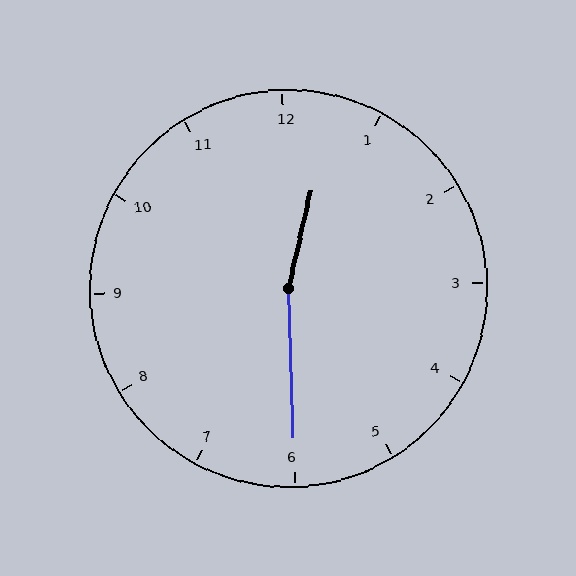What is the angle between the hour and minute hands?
Approximately 165 degrees.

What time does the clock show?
12:30.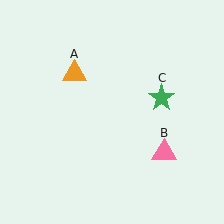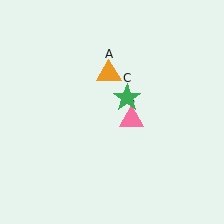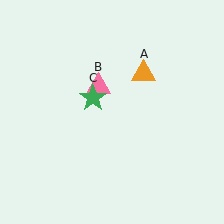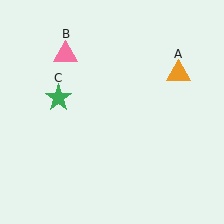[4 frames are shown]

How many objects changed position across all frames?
3 objects changed position: orange triangle (object A), pink triangle (object B), green star (object C).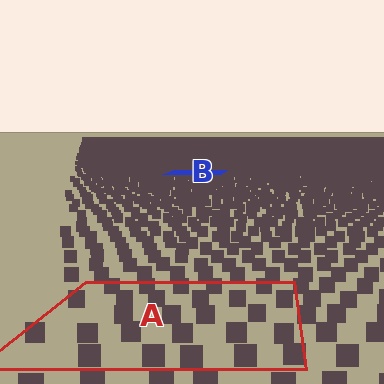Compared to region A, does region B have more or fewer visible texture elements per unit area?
Region B has more texture elements per unit area — they are packed more densely because it is farther away.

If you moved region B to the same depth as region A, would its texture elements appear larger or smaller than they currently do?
They would appear larger. At a closer depth, the same texture elements are projected at a bigger on-screen size.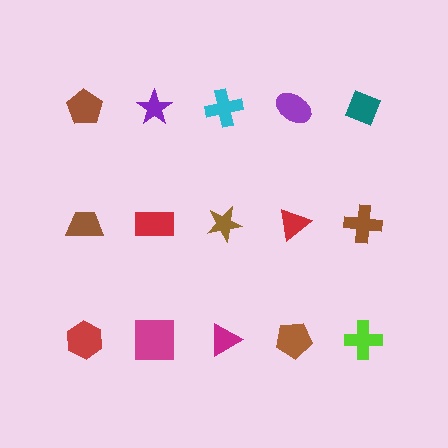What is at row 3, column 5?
A lime cross.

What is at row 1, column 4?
A purple ellipse.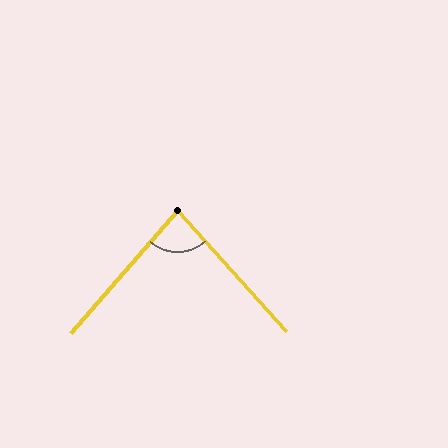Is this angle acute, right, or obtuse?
It is acute.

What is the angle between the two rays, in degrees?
Approximately 83 degrees.